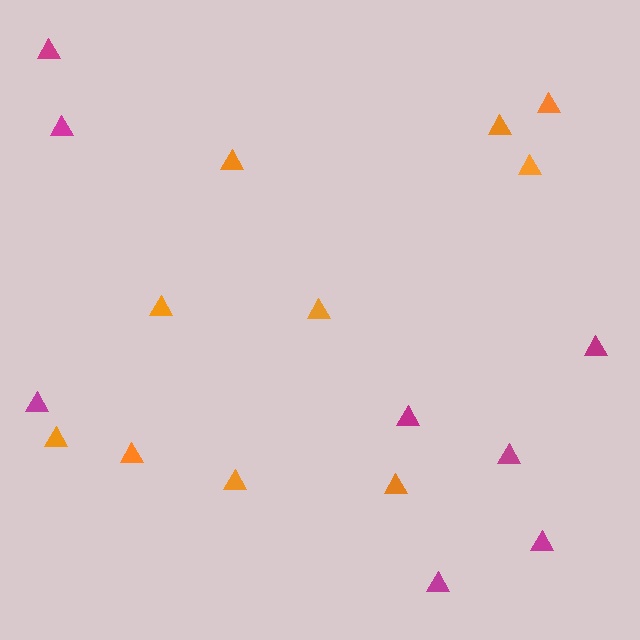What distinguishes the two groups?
There are 2 groups: one group of orange triangles (10) and one group of magenta triangles (8).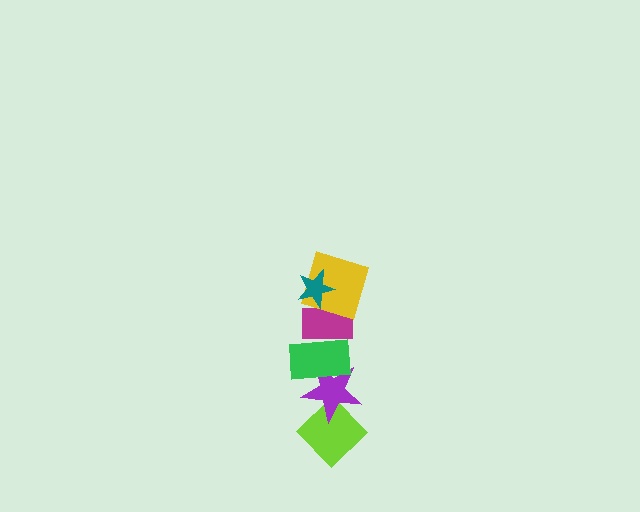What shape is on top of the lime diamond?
The purple star is on top of the lime diamond.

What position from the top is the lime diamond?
The lime diamond is 6th from the top.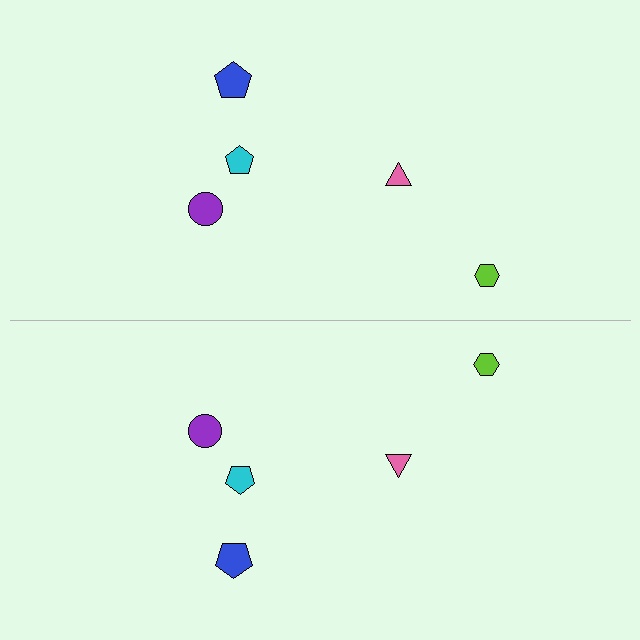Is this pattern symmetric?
Yes, this pattern has bilateral (reflection) symmetry.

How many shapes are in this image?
There are 10 shapes in this image.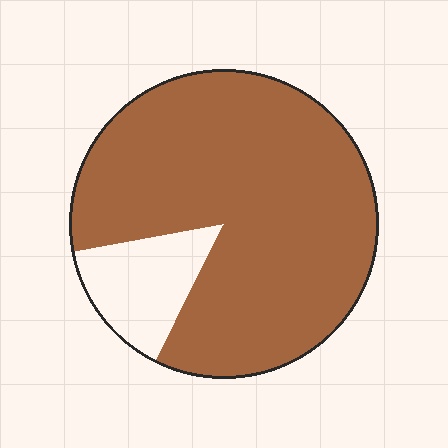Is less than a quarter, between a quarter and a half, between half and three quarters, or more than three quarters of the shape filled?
More than three quarters.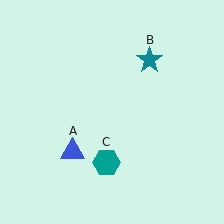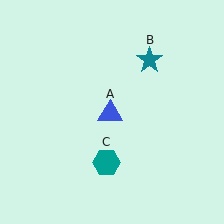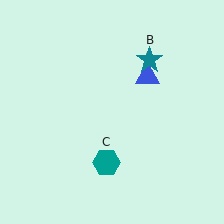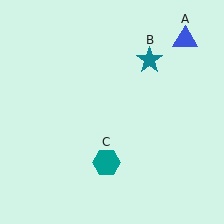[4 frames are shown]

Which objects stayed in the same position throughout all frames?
Teal star (object B) and teal hexagon (object C) remained stationary.